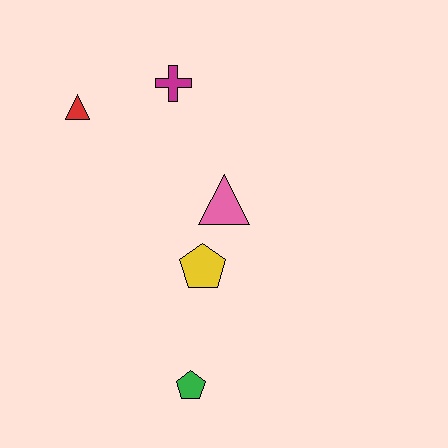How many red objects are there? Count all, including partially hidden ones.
There is 1 red object.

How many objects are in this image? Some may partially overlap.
There are 5 objects.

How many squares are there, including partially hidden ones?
There are no squares.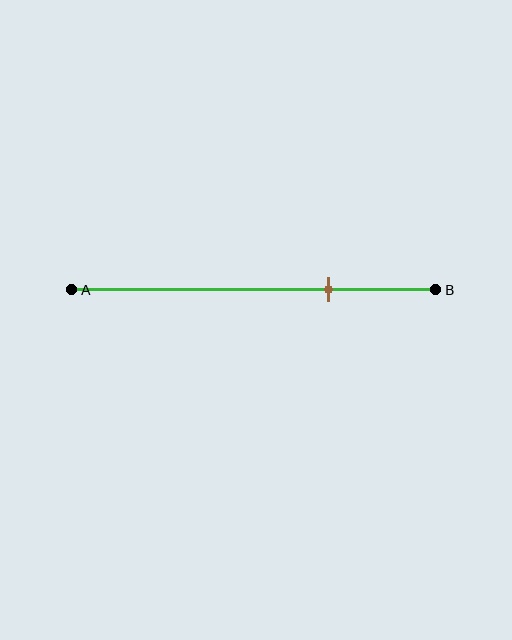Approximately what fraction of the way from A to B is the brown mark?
The brown mark is approximately 70% of the way from A to B.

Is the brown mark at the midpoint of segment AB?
No, the mark is at about 70% from A, not at the 50% midpoint.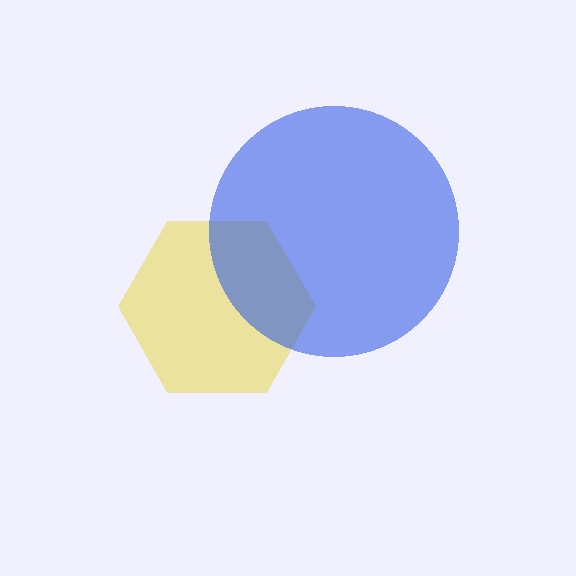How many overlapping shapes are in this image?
There are 2 overlapping shapes in the image.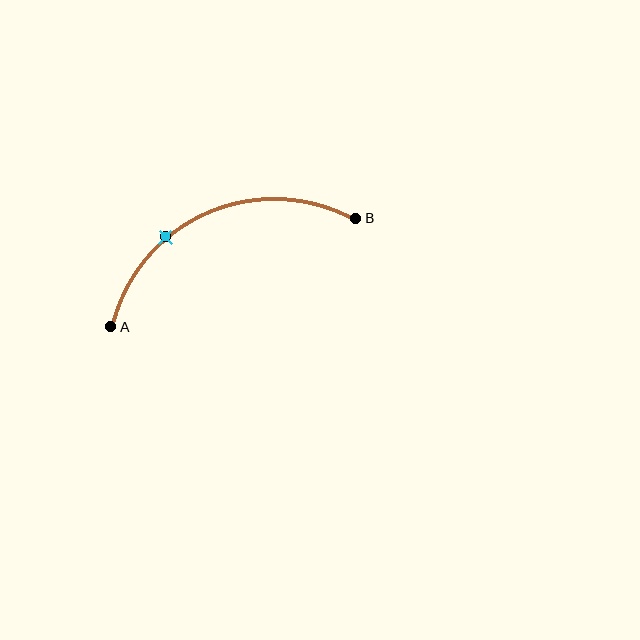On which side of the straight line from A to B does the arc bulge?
The arc bulges above the straight line connecting A and B.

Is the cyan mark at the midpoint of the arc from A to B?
No. The cyan mark lies on the arc but is closer to endpoint A. The arc midpoint would be at the point on the curve equidistant along the arc from both A and B.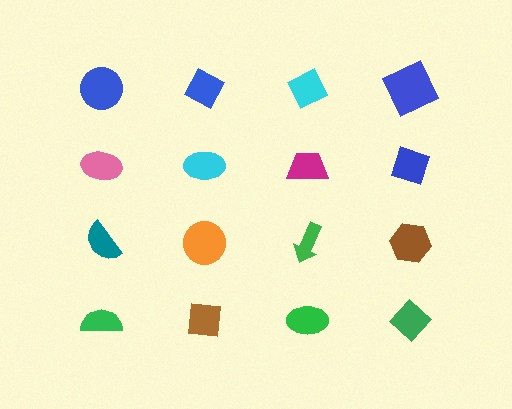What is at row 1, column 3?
A cyan diamond.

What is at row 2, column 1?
A pink ellipse.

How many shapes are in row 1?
4 shapes.